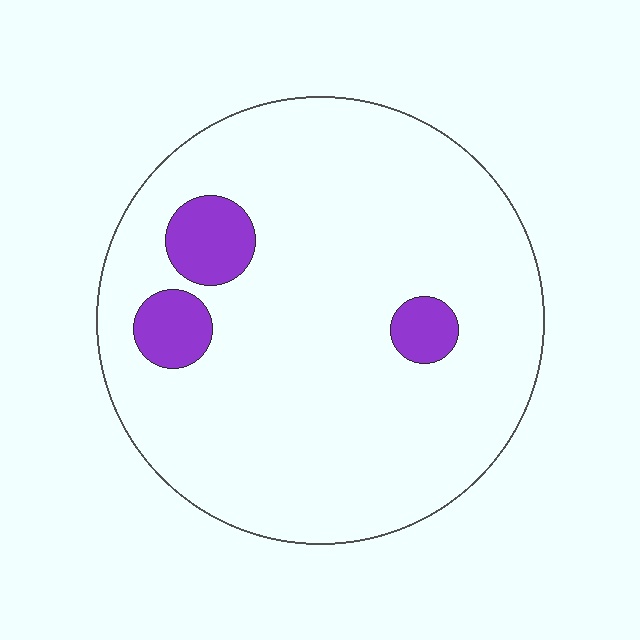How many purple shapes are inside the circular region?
3.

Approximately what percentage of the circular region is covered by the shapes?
Approximately 10%.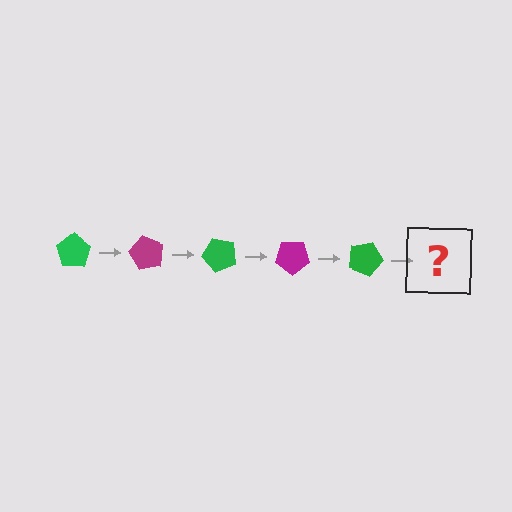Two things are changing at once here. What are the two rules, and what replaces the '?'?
The two rules are that it rotates 60 degrees each step and the color cycles through green and magenta. The '?' should be a magenta pentagon, rotated 300 degrees from the start.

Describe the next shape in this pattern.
It should be a magenta pentagon, rotated 300 degrees from the start.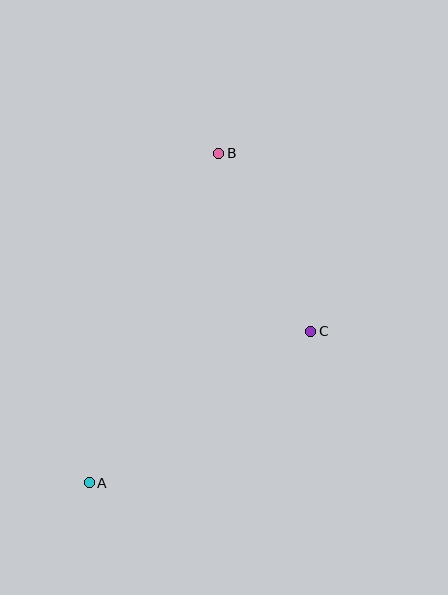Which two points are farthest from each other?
Points A and B are farthest from each other.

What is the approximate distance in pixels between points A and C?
The distance between A and C is approximately 268 pixels.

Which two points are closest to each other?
Points B and C are closest to each other.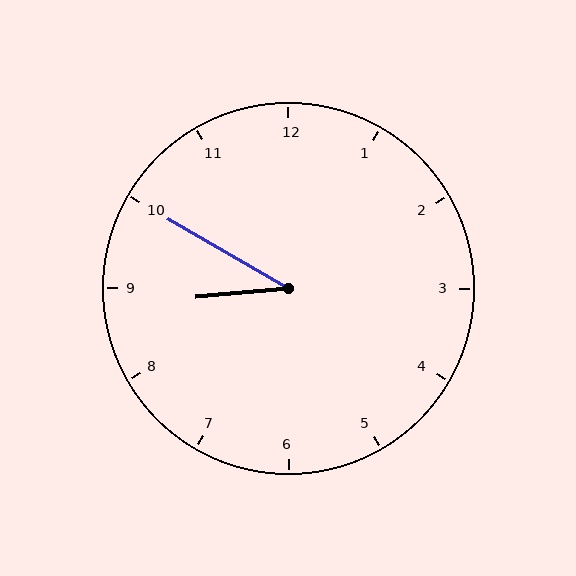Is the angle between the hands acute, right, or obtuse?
It is acute.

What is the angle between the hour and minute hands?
Approximately 35 degrees.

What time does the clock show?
8:50.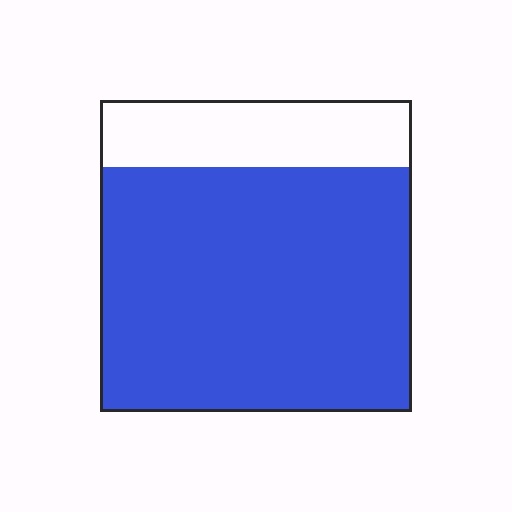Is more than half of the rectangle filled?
Yes.